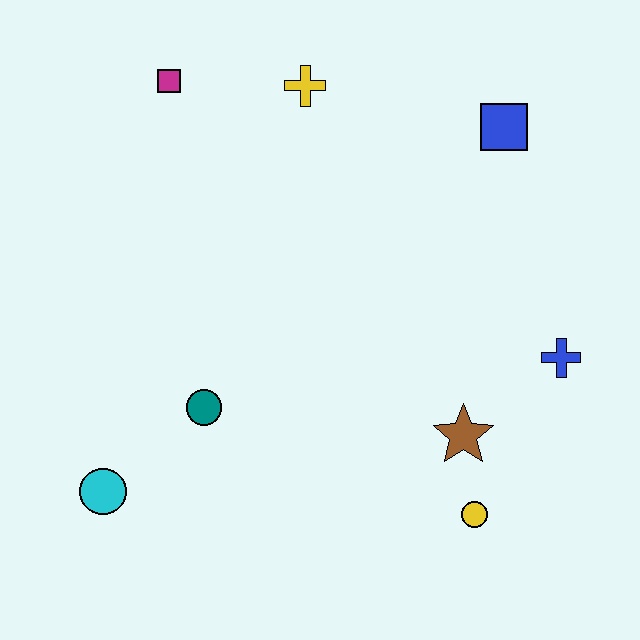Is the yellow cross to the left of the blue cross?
Yes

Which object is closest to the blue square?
The yellow cross is closest to the blue square.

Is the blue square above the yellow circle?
Yes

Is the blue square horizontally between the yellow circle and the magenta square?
No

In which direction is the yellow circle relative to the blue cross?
The yellow circle is below the blue cross.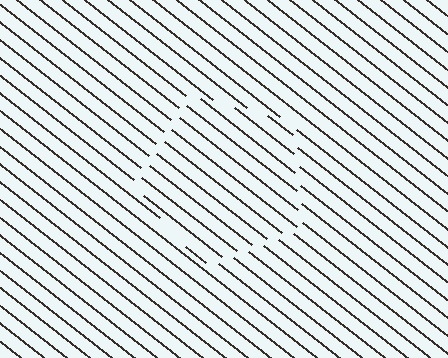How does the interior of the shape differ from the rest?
The interior of the shape contains the same grating, shifted by half a period — the contour is defined by the phase discontinuity where line-ends from the inner and outer gratings abut.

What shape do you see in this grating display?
An illusory pentagon. The interior of the shape contains the same grating, shifted by half a period — the contour is defined by the phase discontinuity where line-ends from the inner and outer gratings abut.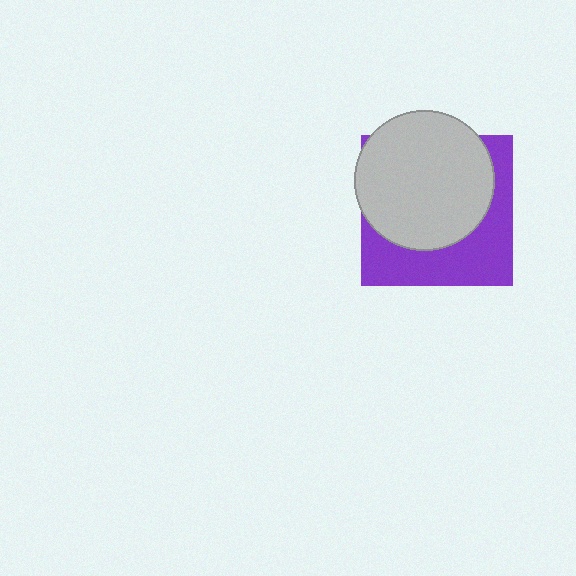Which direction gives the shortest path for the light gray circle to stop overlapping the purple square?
Moving up gives the shortest separation.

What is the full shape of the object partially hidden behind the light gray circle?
The partially hidden object is a purple square.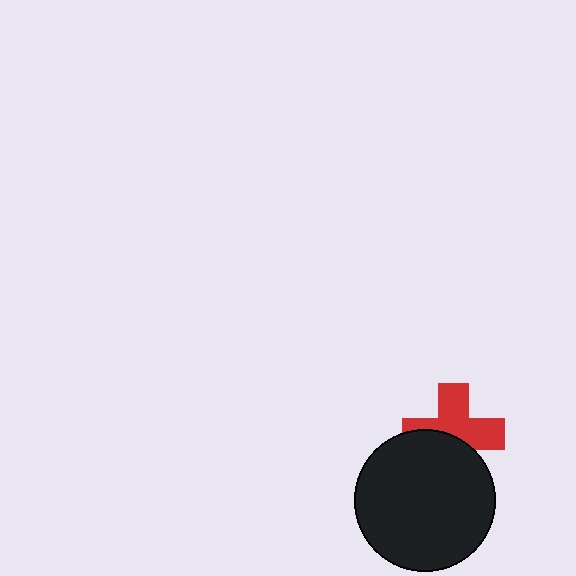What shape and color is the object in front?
The object in front is a black circle.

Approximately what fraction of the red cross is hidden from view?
Roughly 41% of the red cross is hidden behind the black circle.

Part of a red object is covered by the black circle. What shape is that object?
It is a cross.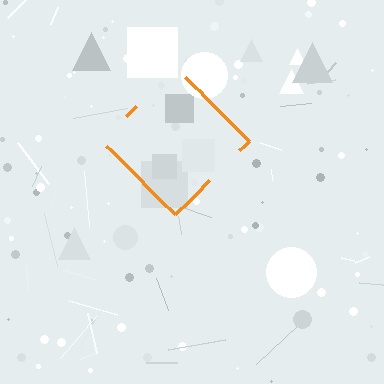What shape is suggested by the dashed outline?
The dashed outline suggests a diamond.